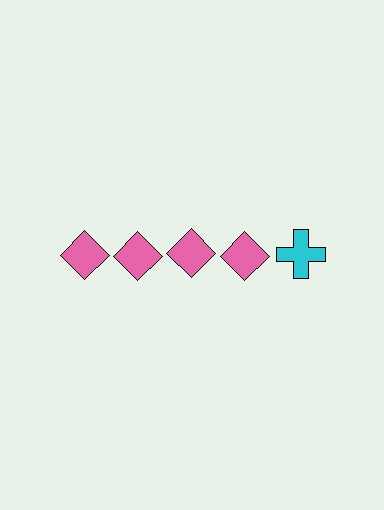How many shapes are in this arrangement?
There are 5 shapes arranged in a grid pattern.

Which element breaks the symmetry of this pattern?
The cyan cross in the top row, rightmost column breaks the symmetry. All other shapes are pink diamonds.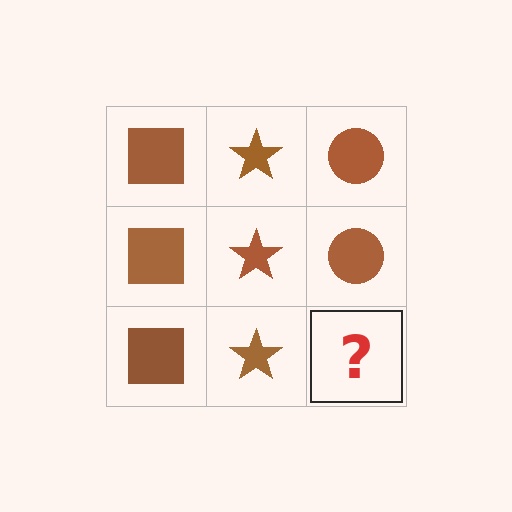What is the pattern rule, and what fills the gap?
The rule is that each column has a consistent shape. The gap should be filled with a brown circle.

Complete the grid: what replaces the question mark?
The question mark should be replaced with a brown circle.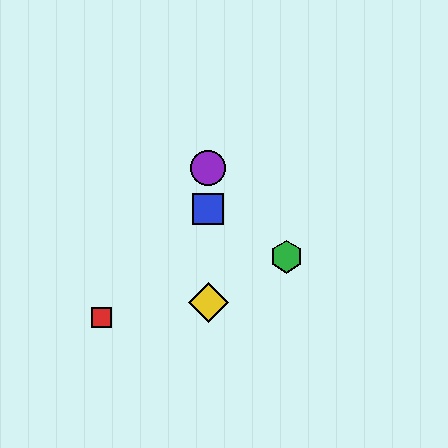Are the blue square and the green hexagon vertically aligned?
No, the blue square is at x≈208 and the green hexagon is at x≈286.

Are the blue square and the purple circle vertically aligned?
Yes, both are at x≈208.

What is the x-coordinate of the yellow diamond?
The yellow diamond is at x≈208.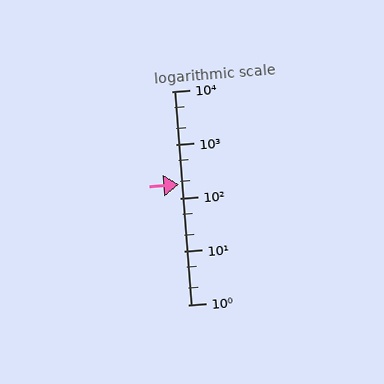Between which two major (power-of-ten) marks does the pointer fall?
The pointer is between 100 and 1000.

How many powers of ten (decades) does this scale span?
The scale spans 4 decades, from 1 to 10000.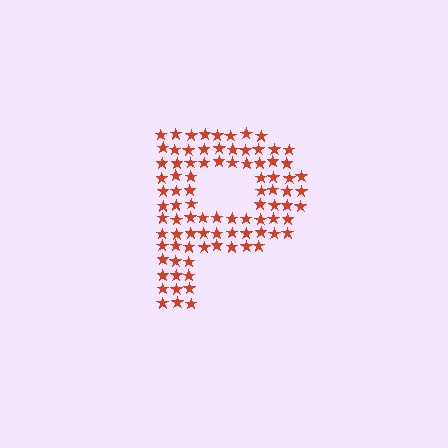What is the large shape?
The large shape is the letter P.